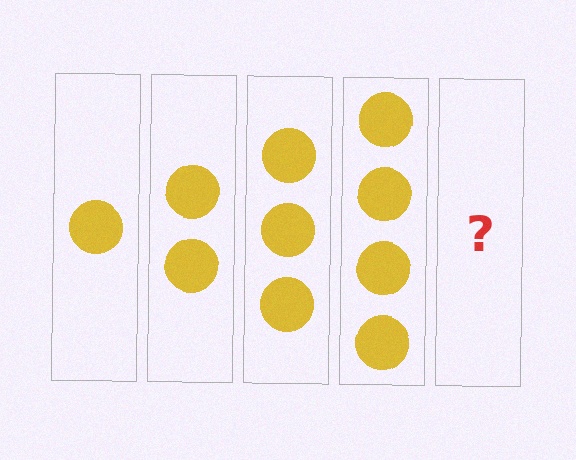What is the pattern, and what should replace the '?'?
The pattern is that each step adds one more circle. The '?' should be 5 circles.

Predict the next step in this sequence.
The next step is 5 circles.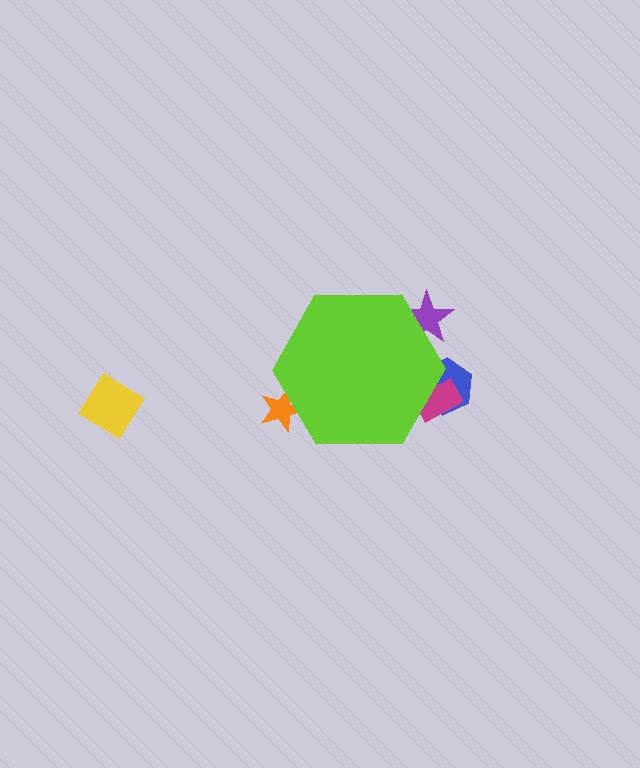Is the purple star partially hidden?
Yes, the purple star is partially hidden behind the lime hexagon.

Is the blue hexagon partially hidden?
Yes, the blue hexagon is partially hidden behind the lime hexagon.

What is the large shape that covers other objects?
A lime hexagon.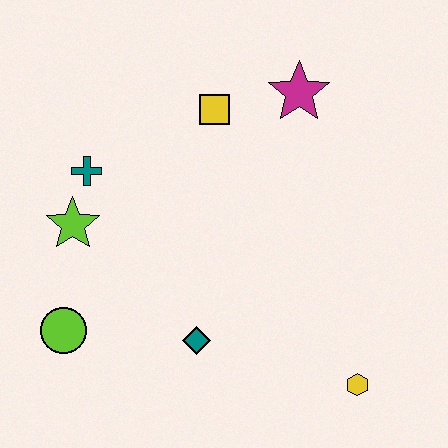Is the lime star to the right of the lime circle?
Yes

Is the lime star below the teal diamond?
No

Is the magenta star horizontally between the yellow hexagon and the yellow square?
Yes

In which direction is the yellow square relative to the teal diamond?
The yellow square is above the teal diamond.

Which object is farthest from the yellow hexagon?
The teal cross is farthest from the yellow hexagon.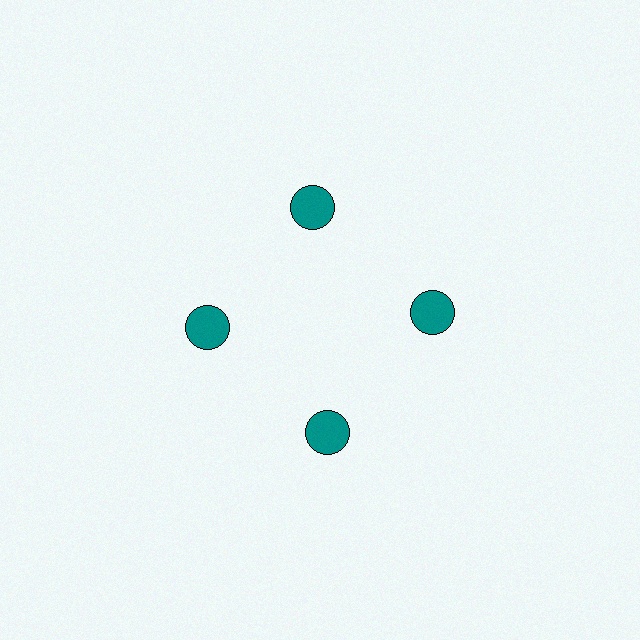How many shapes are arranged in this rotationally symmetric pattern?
There are 4 shapes, arranged in 4 groups of 1.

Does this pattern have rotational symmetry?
Yes, this pattern has 4-fold rotational symmetry. It looks the same after rotating 90 degrees around the center.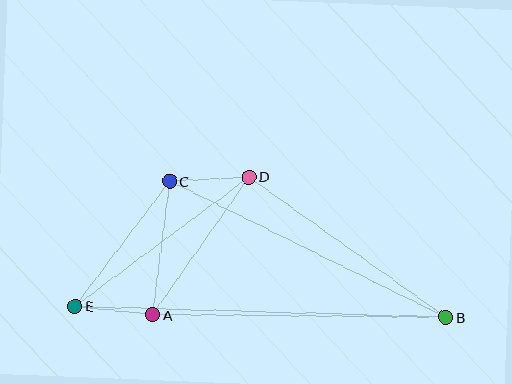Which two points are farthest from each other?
Points B and E are farthest from each other.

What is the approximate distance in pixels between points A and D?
The distance between A and D is approximately 168 pixels.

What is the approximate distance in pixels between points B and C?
The distance between B and C is approximately 308 pixels.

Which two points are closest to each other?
Points A and E are closest to each other.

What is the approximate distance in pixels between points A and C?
The distance between A and C is approximately 135 pixels.